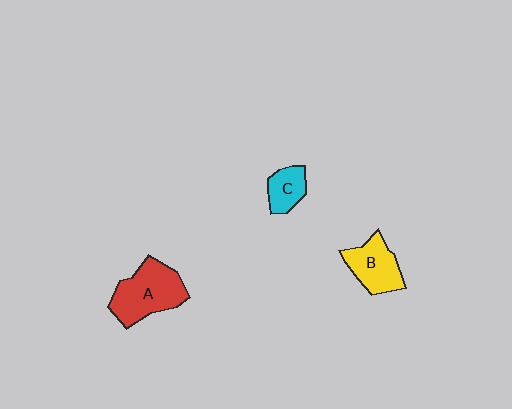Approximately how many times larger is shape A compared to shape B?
Approximately 1.4 times.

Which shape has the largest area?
Shape A (red).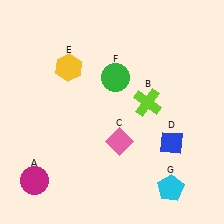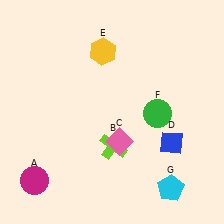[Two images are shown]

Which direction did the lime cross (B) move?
The lime cross (B) moved down.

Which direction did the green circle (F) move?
The green circle (F) moved right.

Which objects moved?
The objects that moved are: the lime cross (B), the yellow hexagon (E), the green circle (F).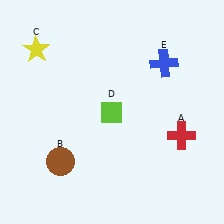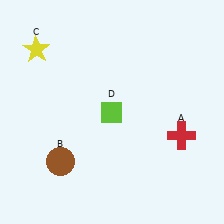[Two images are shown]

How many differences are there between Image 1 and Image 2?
There is 1 difference between the two images.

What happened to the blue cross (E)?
The blue cross (E) was removed in Image 2. It was in the top-right area of Image 1.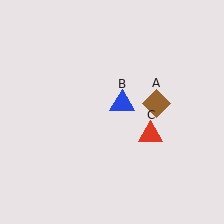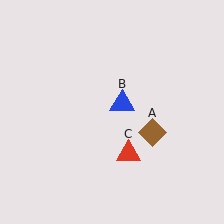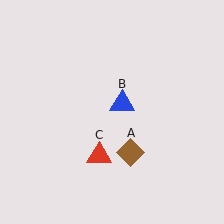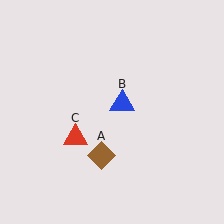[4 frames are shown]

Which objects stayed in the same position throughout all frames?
Blue triangle (object B) remained stationary.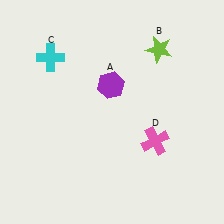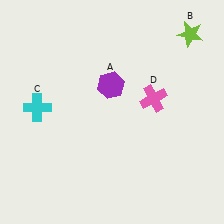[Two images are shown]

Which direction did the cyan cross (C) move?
The cyan cross (C) moved down.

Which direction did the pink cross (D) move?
The pink cross (D) moved up.